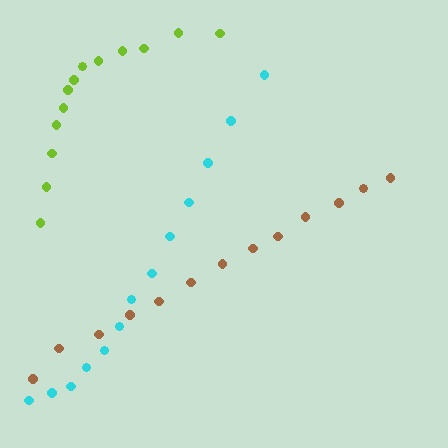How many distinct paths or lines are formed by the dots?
There are 3 distinct paths.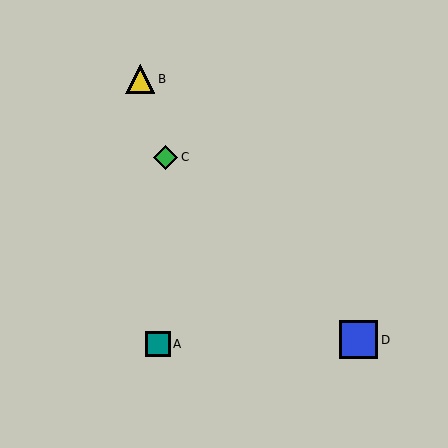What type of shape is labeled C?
Shape C is a green diamond.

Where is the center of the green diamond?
The center of the green diamond is at (166, 157).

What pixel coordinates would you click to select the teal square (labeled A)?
Click at (158, 344) to select the teal square A.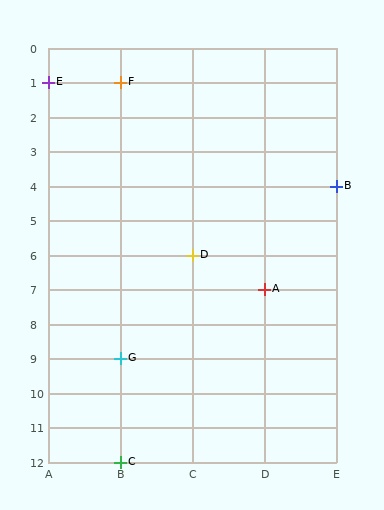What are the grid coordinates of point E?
Point E is at grid coordinates (A, 1).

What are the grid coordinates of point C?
Point C is at grid coordinates (B, 12).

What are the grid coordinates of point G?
Point G is at grid coordinates (B, 9).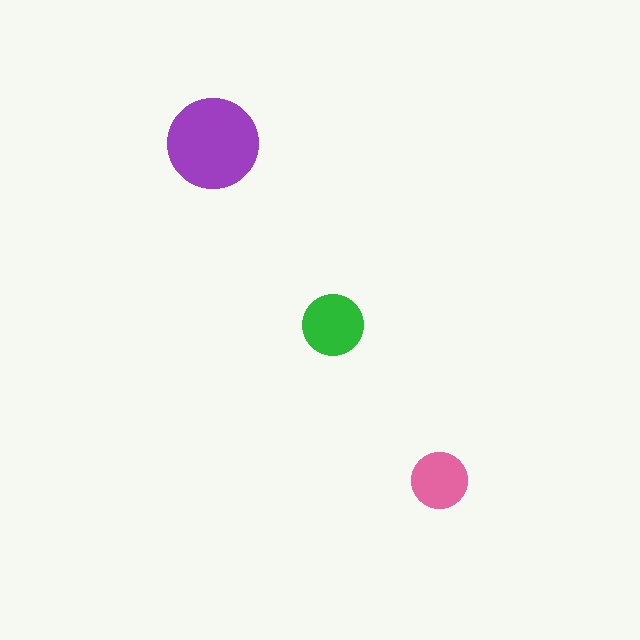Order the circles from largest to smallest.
the purple one, the green one, the pink one.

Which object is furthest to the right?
The pink circle is rightmost.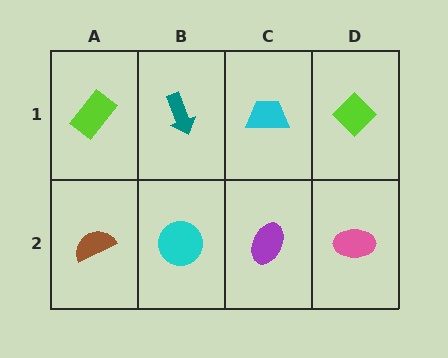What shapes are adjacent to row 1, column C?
A purple ellipse (row 2, column C), a teal arrow (row 1, column B), a lime diamond (row 1, column D).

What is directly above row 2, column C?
A cyan trapezoid.